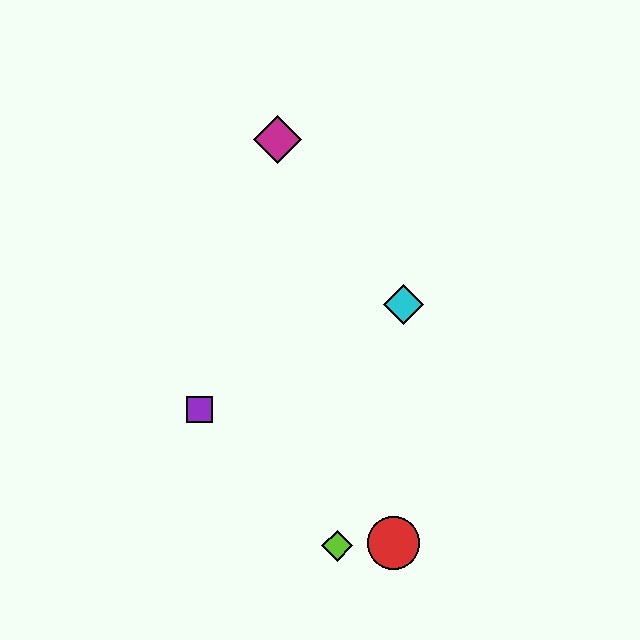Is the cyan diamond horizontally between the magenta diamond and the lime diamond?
No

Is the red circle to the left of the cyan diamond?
Yes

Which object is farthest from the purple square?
The magenta diamond is farthest from the purple square.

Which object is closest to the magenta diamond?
The cyan diamond is closest to the magenta diamond.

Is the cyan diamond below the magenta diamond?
Yes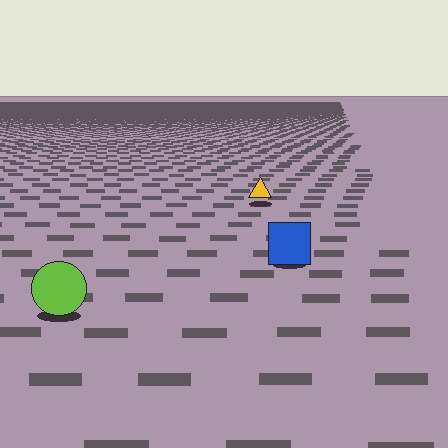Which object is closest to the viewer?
The lime circle is closest. The texture marks near it are larger and more spread out.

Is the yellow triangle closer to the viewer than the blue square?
No. The blue square is closer — you can tell from the texture gradient: the ground texture is coarser near it.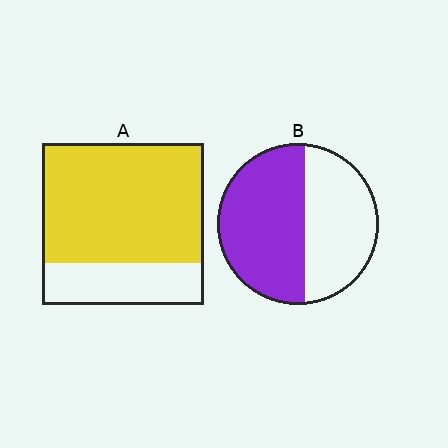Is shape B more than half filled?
Yes.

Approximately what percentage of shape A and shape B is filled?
A is approximately 75% and B is approximately 55%.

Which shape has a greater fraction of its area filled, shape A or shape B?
Shape A.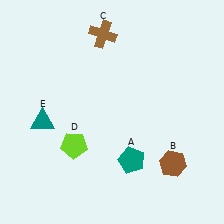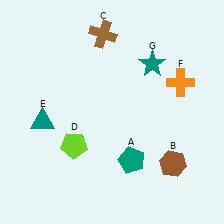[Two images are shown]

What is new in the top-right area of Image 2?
An orange cross (F) was added in the top-right area of Image 2.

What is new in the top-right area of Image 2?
A teal star (G) was added in the top-right area of Image 2.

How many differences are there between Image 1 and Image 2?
There are 2 differences between the two images.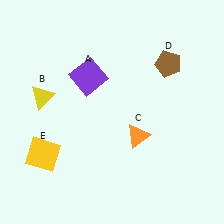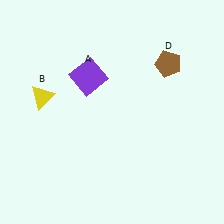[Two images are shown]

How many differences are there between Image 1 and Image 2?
There are 2 differences between the two images.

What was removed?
The yellow square (E), the orange triangle (C) were removed in Image 2.